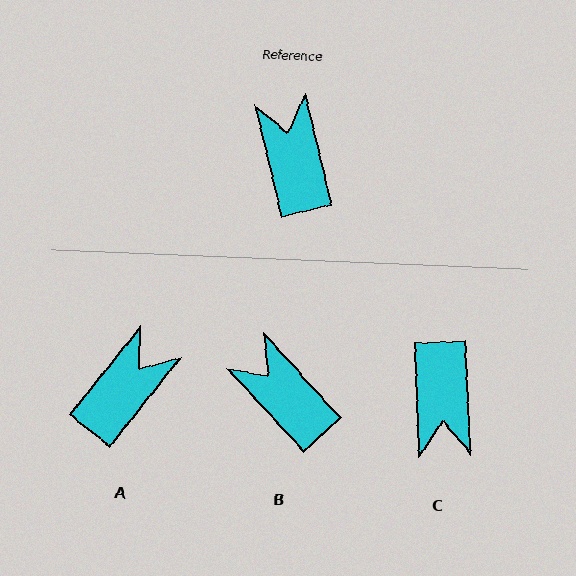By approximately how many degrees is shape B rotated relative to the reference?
Approximately 29 degrees counter-clockwise.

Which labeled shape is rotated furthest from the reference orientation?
C, about 169 degrees away.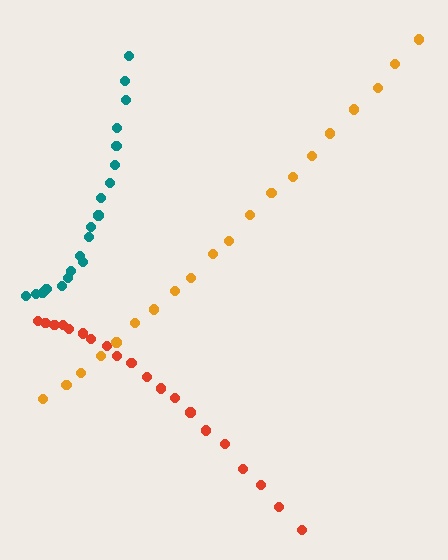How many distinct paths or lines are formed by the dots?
There are 3 distinct paths.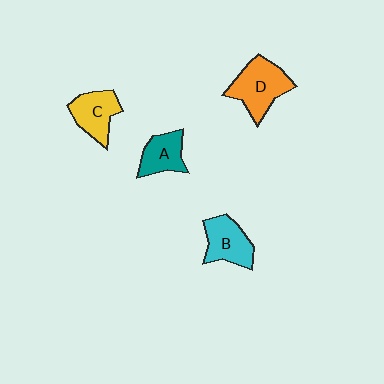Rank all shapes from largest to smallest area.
From largest to smallest: D (orange), B (cyan), C (yellow), A (teal).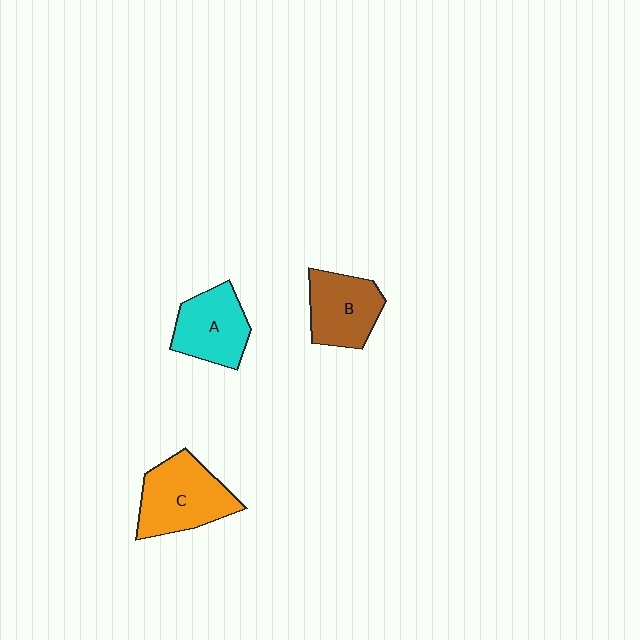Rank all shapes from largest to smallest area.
From largest to smallest: C (orange), B (brown), A (cyan).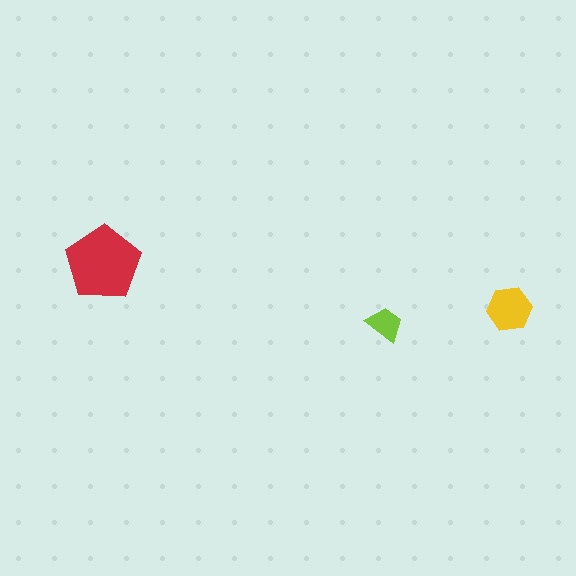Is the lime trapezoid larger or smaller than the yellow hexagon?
Smaller.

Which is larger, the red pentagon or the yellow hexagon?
The red pentagon.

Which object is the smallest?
The lime trapezoid.